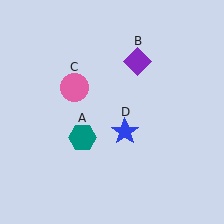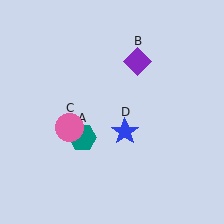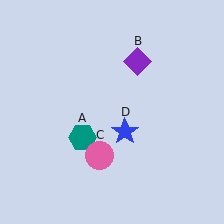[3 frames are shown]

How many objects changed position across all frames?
1 object changed position: pink circle (object C).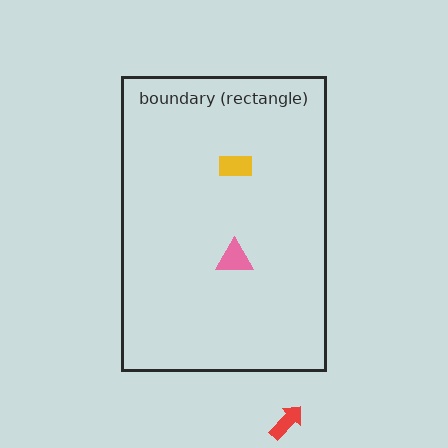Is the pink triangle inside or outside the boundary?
Inside.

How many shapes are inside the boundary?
2 inside, 1 outside.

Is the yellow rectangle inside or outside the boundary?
Inside.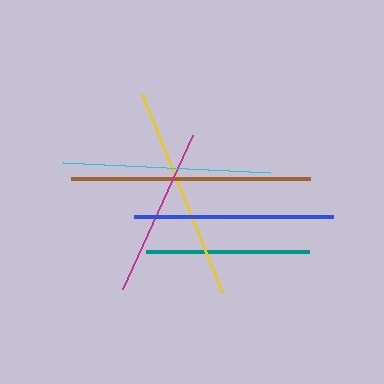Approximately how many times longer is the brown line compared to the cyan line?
The brown line is approximately 1.2 times the length of the cyan line.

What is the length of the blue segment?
The blue segment is approximately 199 pixels long.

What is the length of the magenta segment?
The magenta segment is approximately 169 pixels long.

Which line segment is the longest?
The brown line is the longest at approximately 239 pixels.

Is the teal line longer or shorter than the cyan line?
The cyan line is longer than the teal line.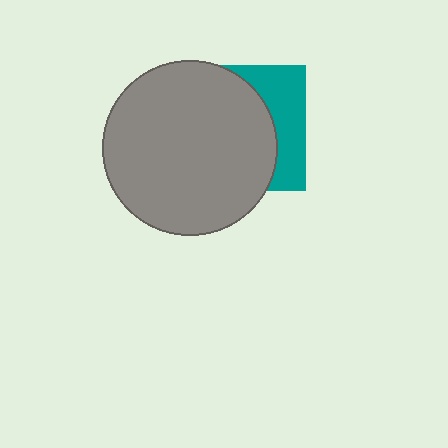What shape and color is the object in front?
The object in front is a gray circle.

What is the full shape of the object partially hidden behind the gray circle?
The partially hidden object is a teal square.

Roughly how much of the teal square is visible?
A small part of it is visible (roughly 31%).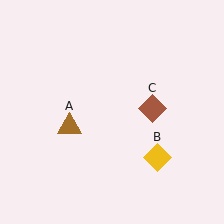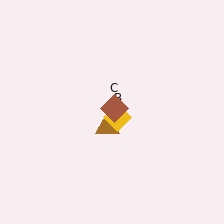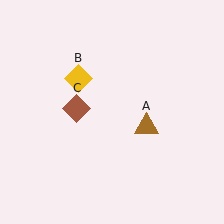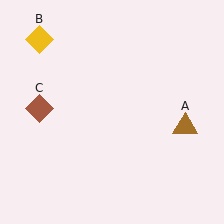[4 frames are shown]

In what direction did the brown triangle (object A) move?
The brown triangle (object A) moved right.